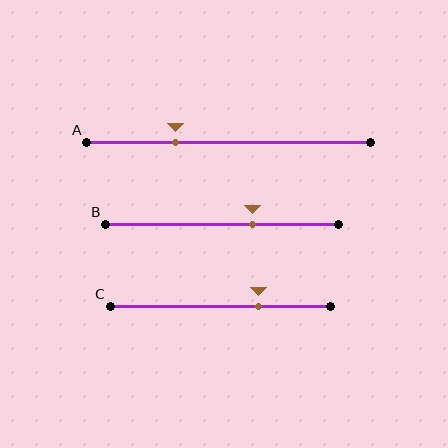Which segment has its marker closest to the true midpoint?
Segment B has its marker closest to the true midpoint.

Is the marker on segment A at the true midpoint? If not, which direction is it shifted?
No, the marker on segment A is shifted to the left by about 19% of the segment length.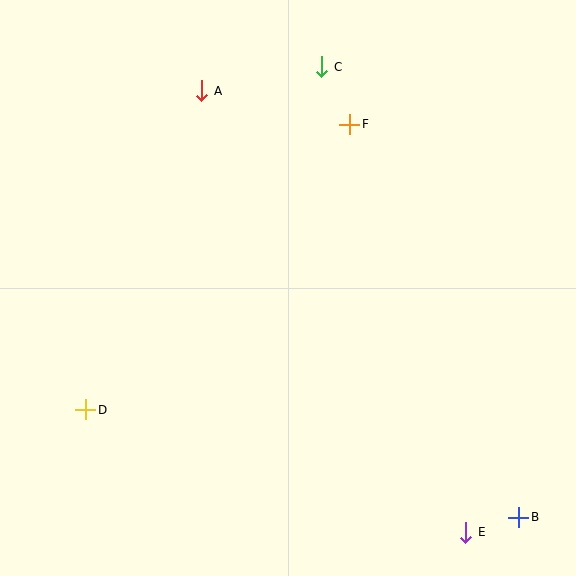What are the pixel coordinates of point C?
Point C is at (322, 67).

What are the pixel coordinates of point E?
Point E is at (466, 532).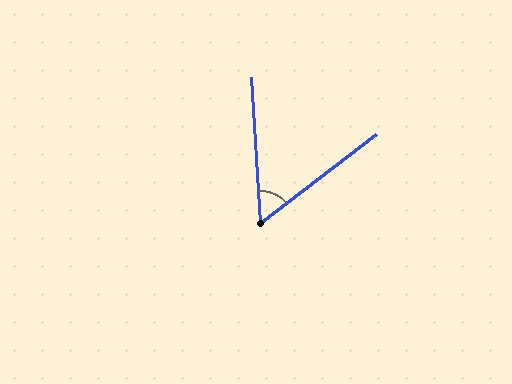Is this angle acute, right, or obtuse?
It is acute.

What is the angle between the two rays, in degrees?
Approximately 56 degrees.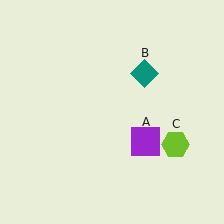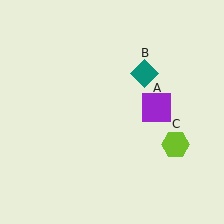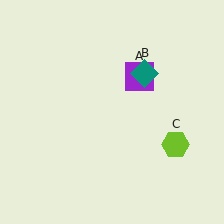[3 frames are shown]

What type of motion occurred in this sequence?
The purple square (object A) rotated counterclockwise around the center of the scene.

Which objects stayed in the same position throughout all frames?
Teal diamond (object B) and lime hexagon (object C) remained stationary.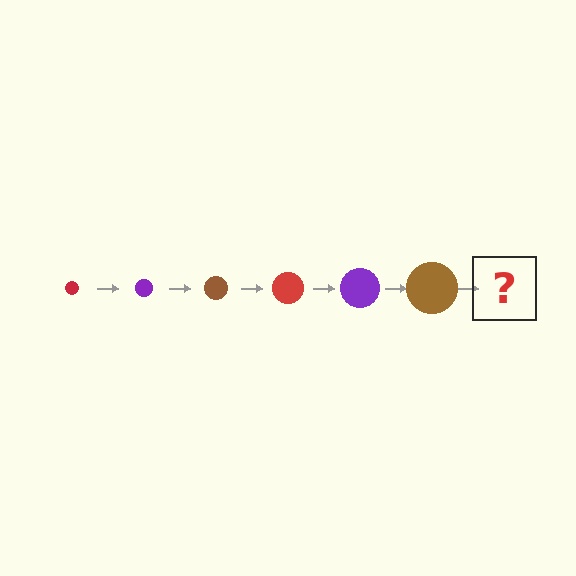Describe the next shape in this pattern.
It should be a red circle, larger than the previous one.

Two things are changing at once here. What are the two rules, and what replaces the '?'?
The two rules are that the circle grows larger each step and the color cycles through red, purple, and brown. The '?' should be a red circle, larger than the previous one.